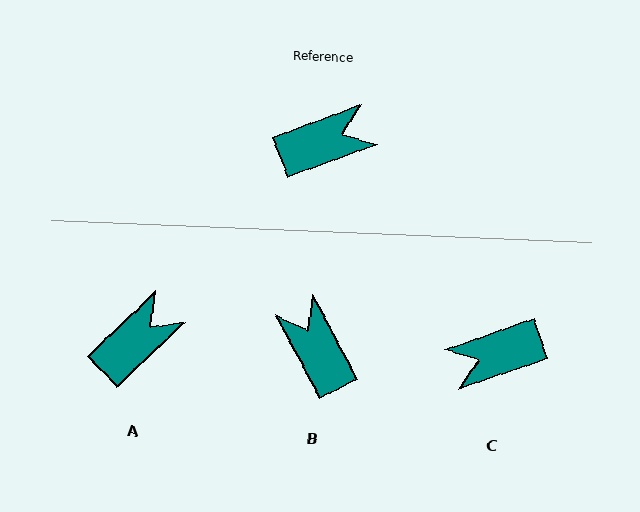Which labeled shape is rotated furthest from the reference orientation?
C, about 179 degrees away.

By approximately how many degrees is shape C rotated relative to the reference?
Approximately 179 degrees counter-clockwise.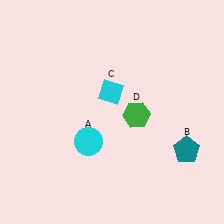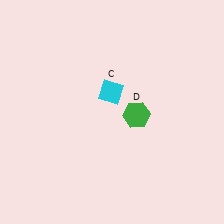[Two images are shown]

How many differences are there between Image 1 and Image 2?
There are 2 differences between the two images.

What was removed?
The teal pentagon (B), the cyan circle (A) were removed in Image 2.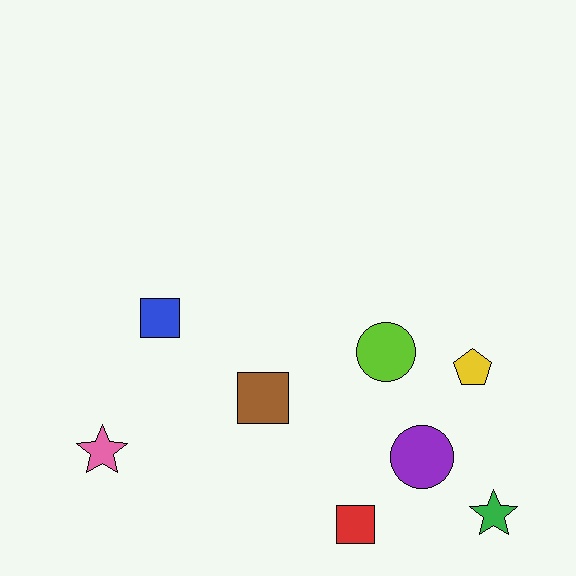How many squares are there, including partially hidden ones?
There are 3 squares.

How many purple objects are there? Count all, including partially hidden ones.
There is 1 purple object.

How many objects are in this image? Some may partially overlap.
There are 8 objects.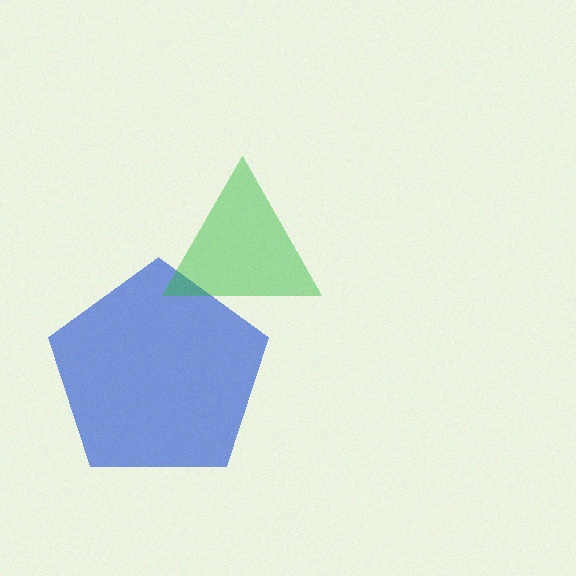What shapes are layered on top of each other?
The layered shapes are: a blue pentagon, a green triangle.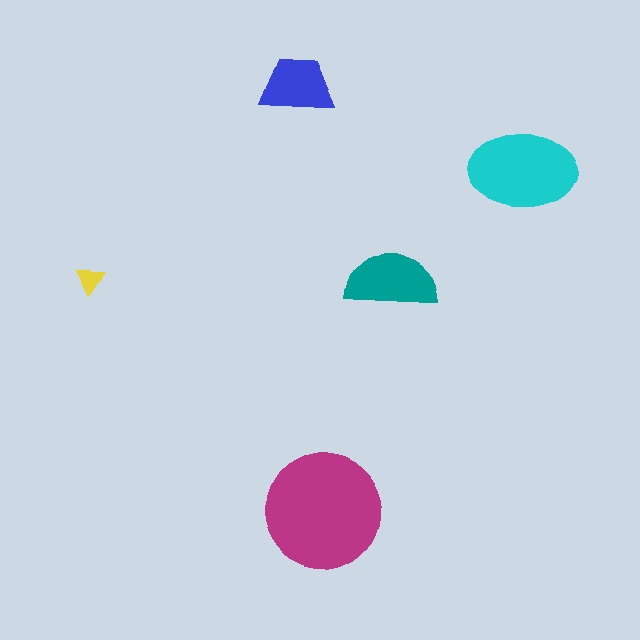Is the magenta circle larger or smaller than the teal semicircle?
Larger.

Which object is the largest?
The magenta circle.